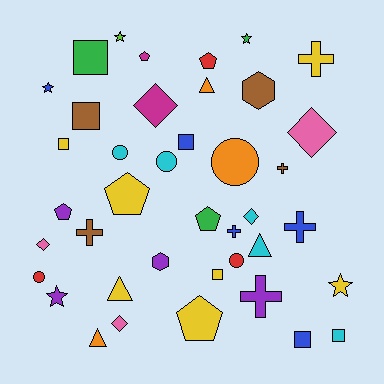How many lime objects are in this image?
There is 1 lime object.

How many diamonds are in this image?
There are 5 diamonds.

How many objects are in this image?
There are 40 objects.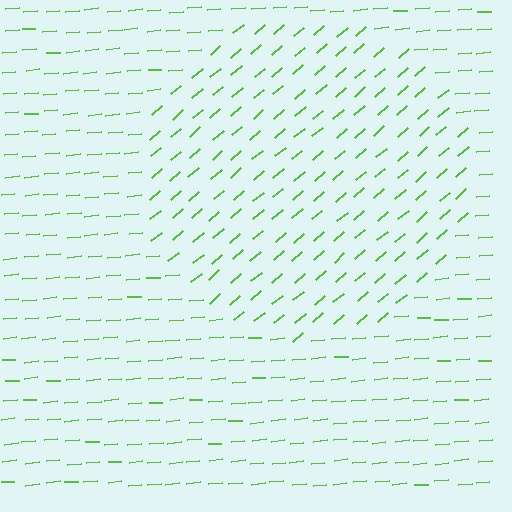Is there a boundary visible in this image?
Yes, there is a texture boundary formed by a change in line orientation.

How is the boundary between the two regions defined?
The boundary is defined purely by a change in line orientation (approximately 36 degrees difference). All lines are the same color and thickness.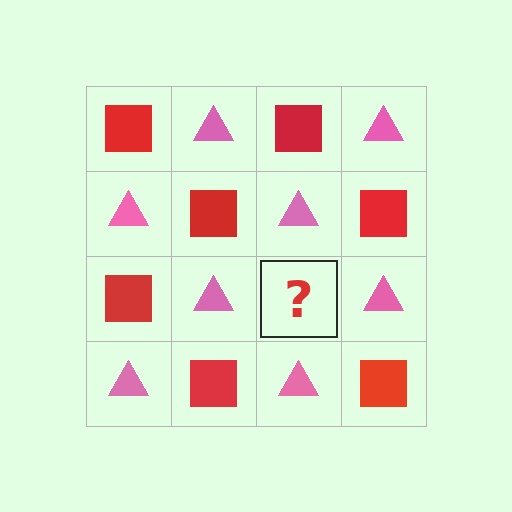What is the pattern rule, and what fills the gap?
The rule is that it alternates red square and pink triangle in a checkerboard pattern. The gap should be filled with a red square.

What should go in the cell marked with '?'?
The missing cell should contain a red square.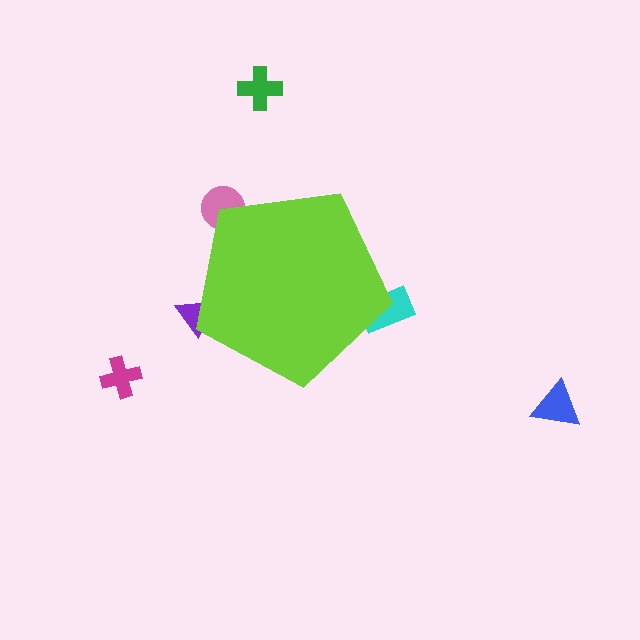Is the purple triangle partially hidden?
Yes, the purple triangle is partially hidden behind the lime pentagon.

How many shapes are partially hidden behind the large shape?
3 shapes are partially hidden.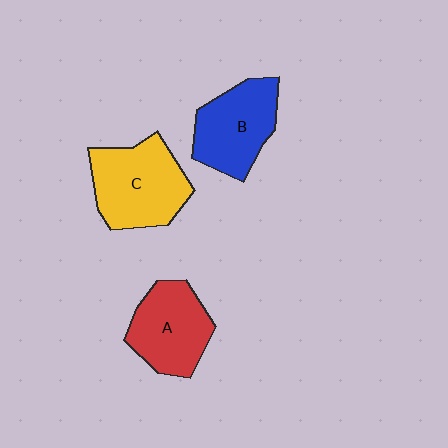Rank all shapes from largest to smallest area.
From largest to smallest: C (yellow), B (blue), A (red).